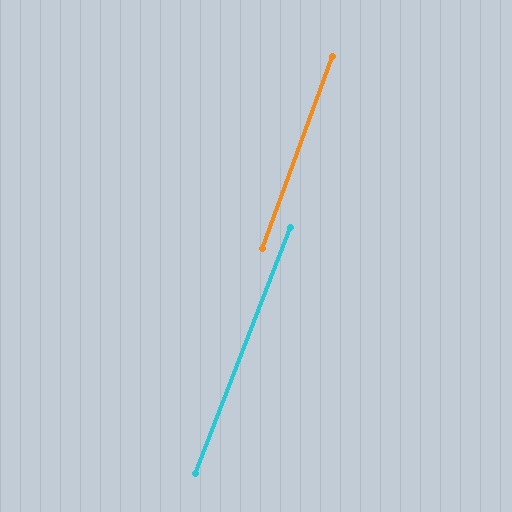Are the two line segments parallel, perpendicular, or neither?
Parallel — their directions differ by only 1.0°.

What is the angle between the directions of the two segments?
Approximately 1 degree.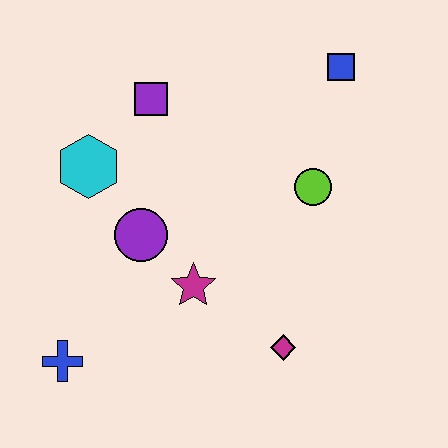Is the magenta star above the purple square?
No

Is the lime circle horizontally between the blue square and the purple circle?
Yes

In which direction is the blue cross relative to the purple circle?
The blue cross is below the purple circle.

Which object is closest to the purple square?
The cyan hexagon is closest to the purple square.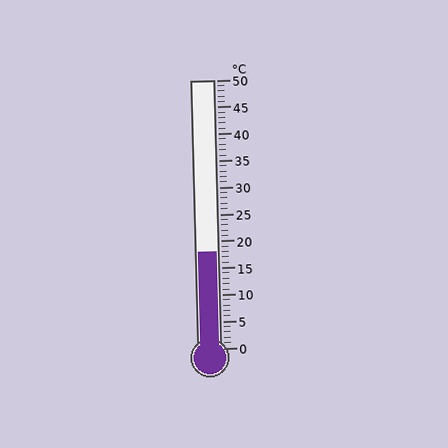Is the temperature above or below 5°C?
The temperature is above 5°C.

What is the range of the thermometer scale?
The thermometer scale ranges from 0°C to 50°C.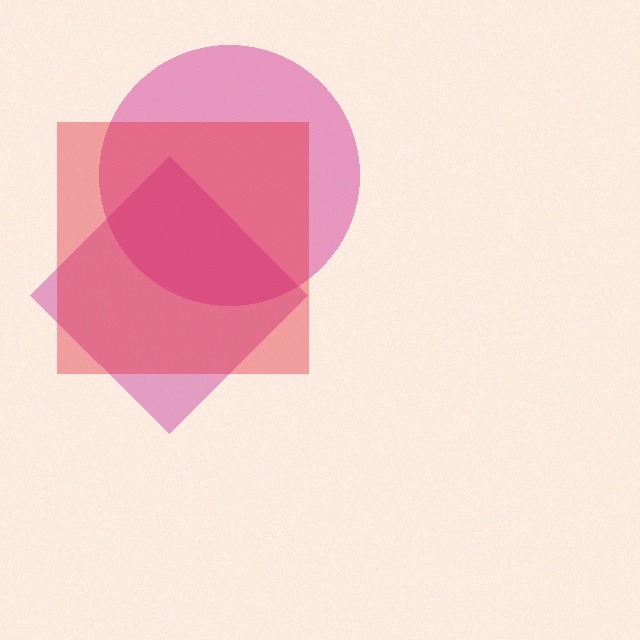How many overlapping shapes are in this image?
There are 3 overlapping shapes in the image.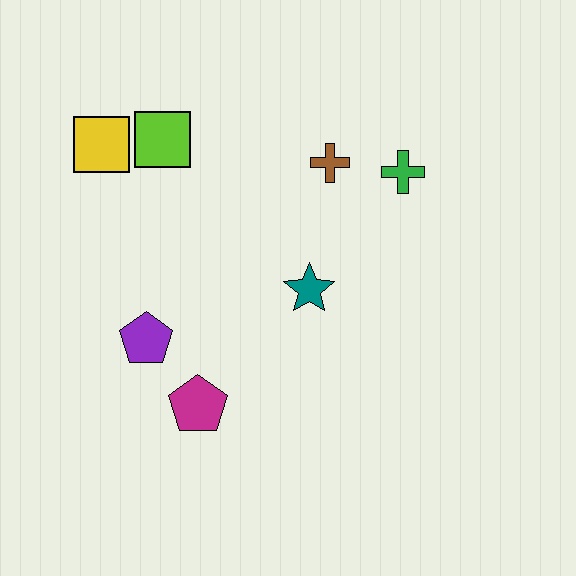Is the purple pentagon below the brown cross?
Yes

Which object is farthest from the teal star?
The yellow square is farthest from the teal star.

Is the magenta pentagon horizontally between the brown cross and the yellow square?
Yes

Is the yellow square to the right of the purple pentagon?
No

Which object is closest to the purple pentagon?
The magenta pentagon is closest to the purple pentagon.